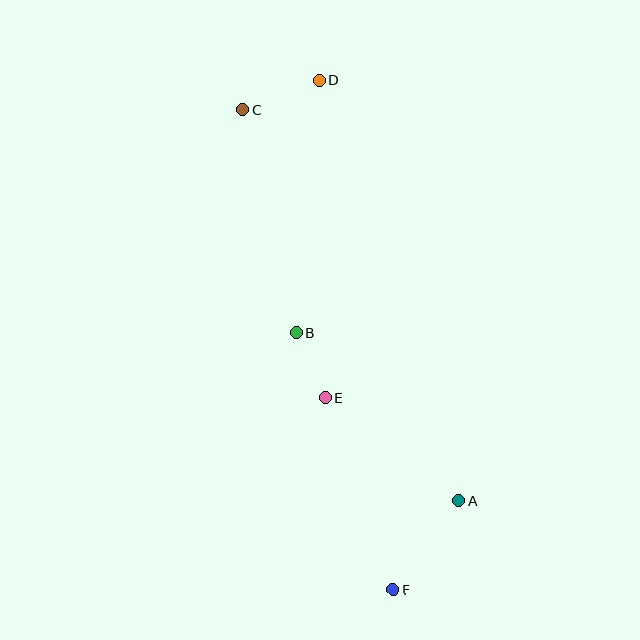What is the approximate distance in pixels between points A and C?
The distance between A and C is approximately 447 pixels.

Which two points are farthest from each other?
Points D and F are farthest from each other.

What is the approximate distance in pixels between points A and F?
The distance between A and F is approximately 111 pixels.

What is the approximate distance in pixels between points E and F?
The distance between E and F is approximately 204 pixels.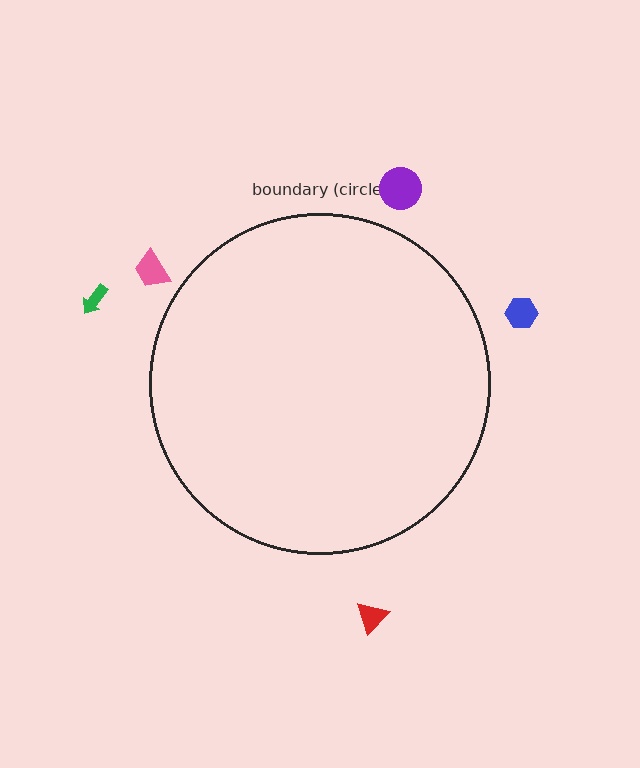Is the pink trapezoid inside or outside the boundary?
Outside.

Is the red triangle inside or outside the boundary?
Outside.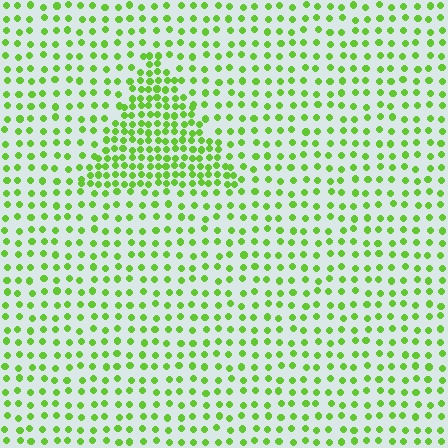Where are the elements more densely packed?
The elements are more densely packed inside the triangle boundary.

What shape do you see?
I see a triangle.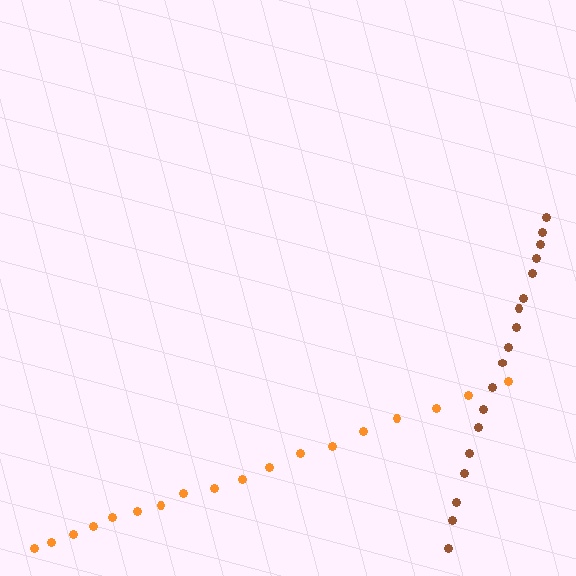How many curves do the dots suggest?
There are 2 distinct paths.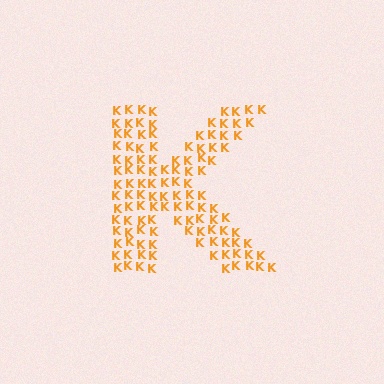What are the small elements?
The small elements are letter K's.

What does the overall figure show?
The overall figure shows the letter K.